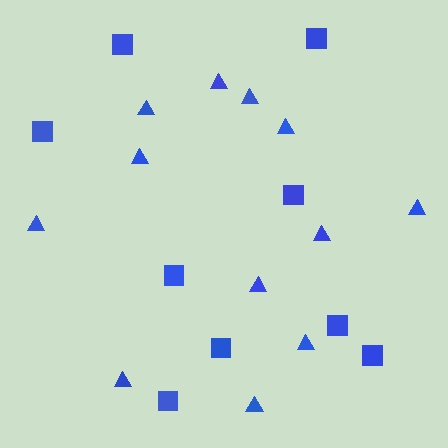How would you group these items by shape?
There are 2 groups: one group of triangles (12) and one group of squares (9).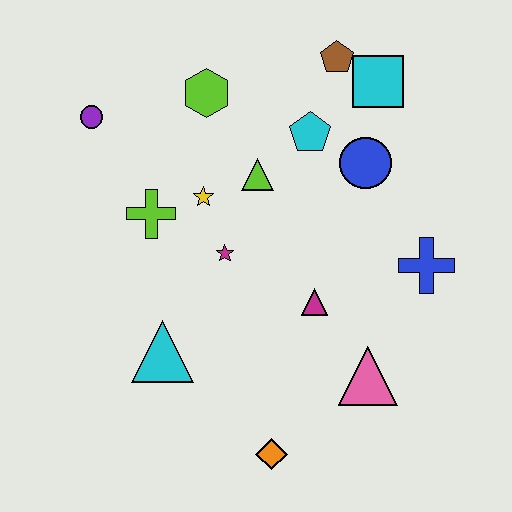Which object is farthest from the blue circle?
The orange diamond is farthest from the blue circle.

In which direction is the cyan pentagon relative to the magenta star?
The cyan pentagon is above the magenta star.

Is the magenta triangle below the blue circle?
Yes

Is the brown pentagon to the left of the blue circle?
Yes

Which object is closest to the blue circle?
The cyan pentagon is closest to the blue circle.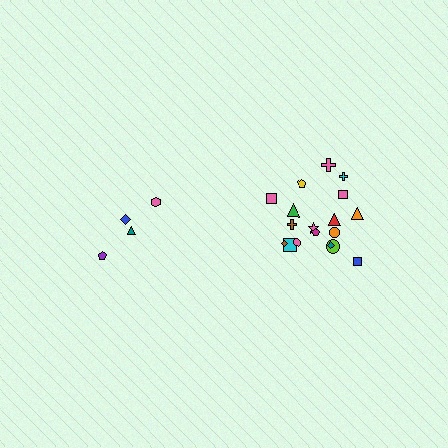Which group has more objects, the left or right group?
The right group.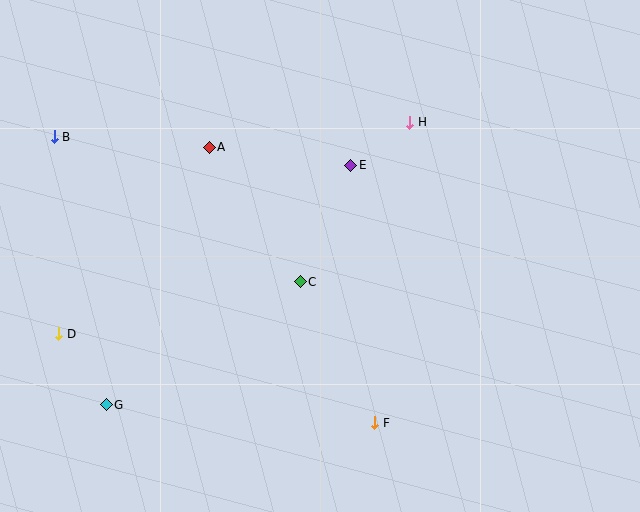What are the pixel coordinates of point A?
Point A is at (209, 147).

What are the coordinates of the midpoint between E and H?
The midpoint between E and H is at (380, 144).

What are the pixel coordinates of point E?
Point E is at (351, 165).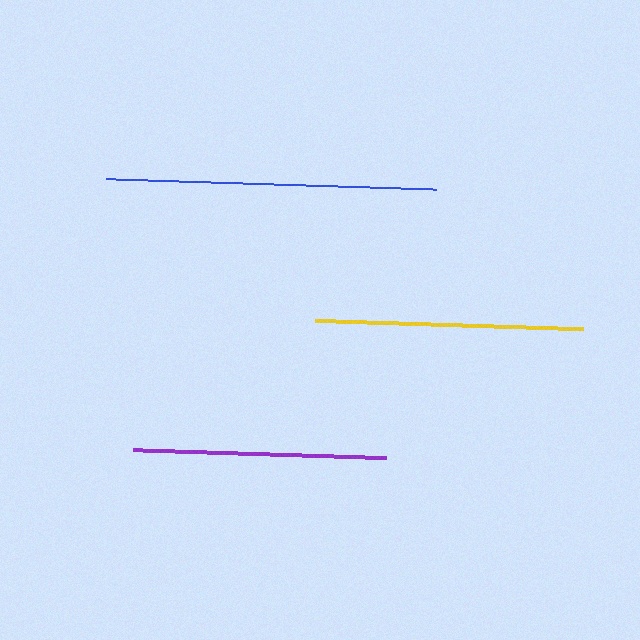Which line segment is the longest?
The blue line is the longest at approximately 330 pixels.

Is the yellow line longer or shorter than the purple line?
The yellow line is longer than the purple line.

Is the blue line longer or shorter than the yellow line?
The blue line is longer than the yellow line.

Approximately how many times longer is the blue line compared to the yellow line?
The blue line is approximately 1.2 times the length of the yellow line.